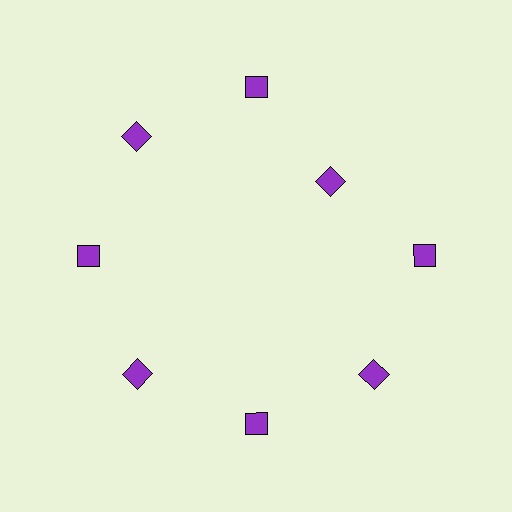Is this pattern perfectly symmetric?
No. The 8 purple diamonds are arranged in a ring, but one element near the 2 o'clock position is pulled inward toward the center, breaking the 8-fold rotational symmetry.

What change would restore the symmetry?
The symmetry would be restored by moving it outward, back onto the ring so that all 8 diamonds sit at equal angles and equal distance from the center.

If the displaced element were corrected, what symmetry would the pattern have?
It would have 8-fold rotational symmetry — the pattern would map onto itself every 45 degrees.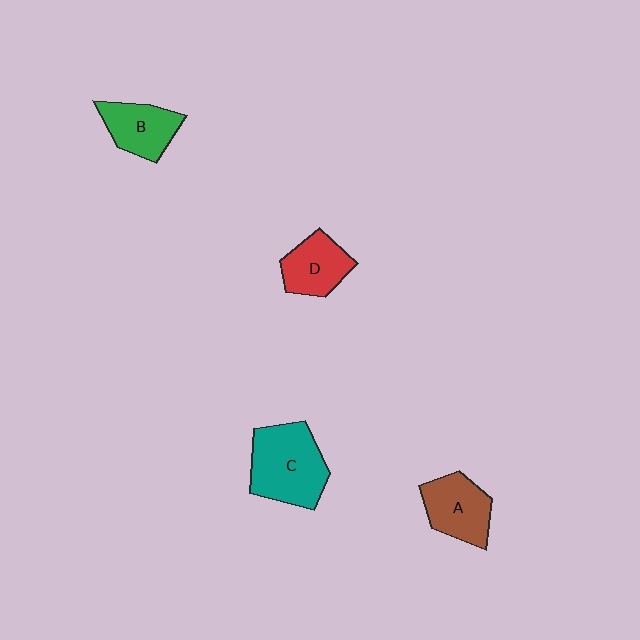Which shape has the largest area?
Shape C (teal).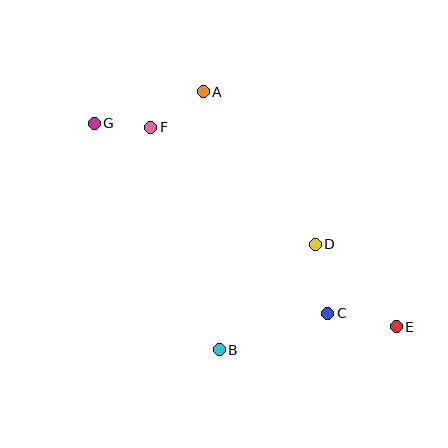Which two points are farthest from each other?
Points E and G are farthest from each other.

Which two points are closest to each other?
Points F and G are closest to each other.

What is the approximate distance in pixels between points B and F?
The distance between B and F is approximately 232 pixels.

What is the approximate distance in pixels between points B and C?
The distance between B and C is approximately 115 pixels.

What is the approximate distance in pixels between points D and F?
The distance between D and F is approximately 202 pixels.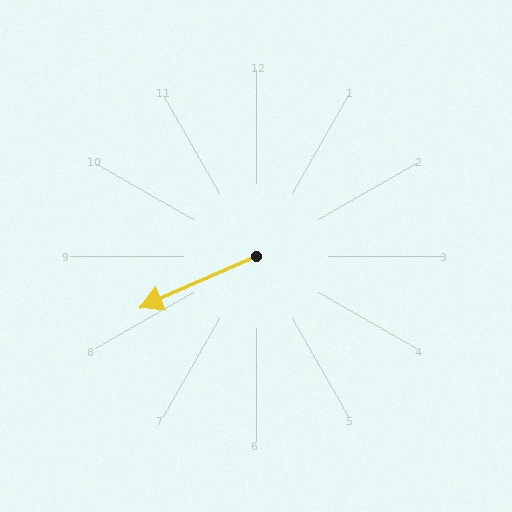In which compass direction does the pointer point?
Southwest.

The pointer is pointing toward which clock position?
Roughly 8 o'clock.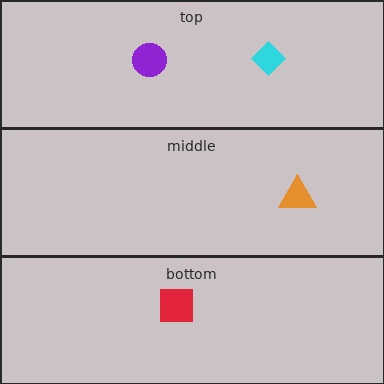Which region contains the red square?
The bottom region.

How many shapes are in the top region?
2.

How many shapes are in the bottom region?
1.